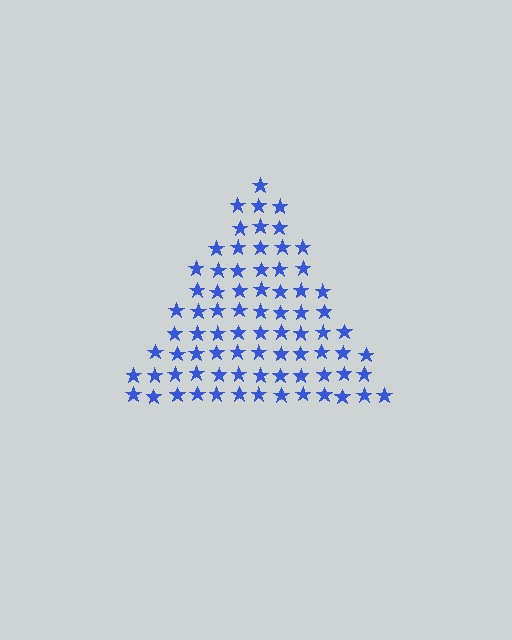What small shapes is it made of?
It is made of small stars.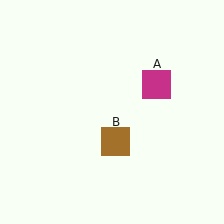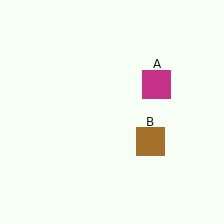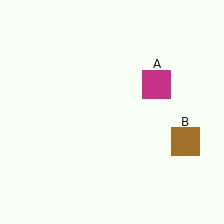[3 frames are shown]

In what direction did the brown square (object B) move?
The brown square (object B) moved right.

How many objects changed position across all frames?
1 object changed position: brown square (object B).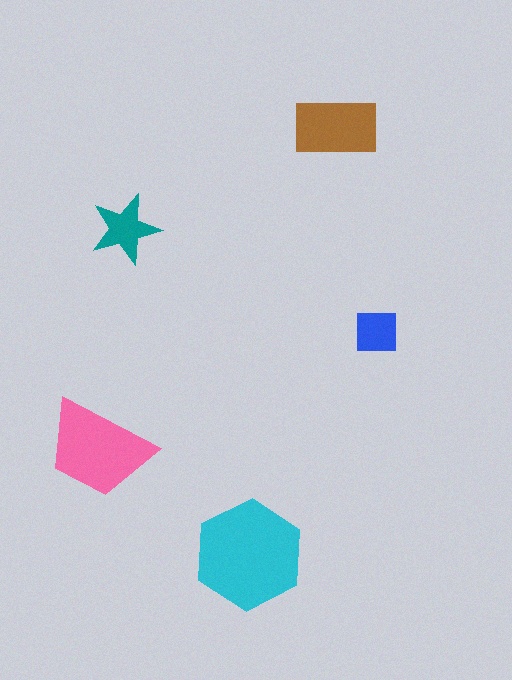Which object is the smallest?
The blue square.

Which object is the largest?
The cyan hexagon.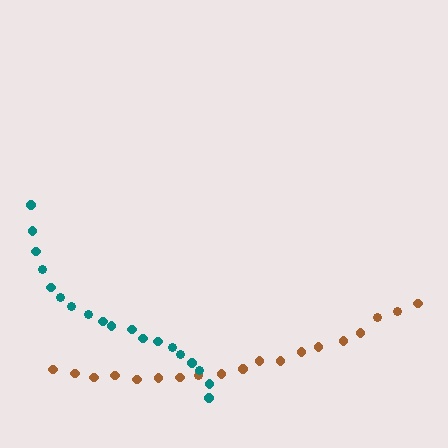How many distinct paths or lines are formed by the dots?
There are 2 distinct paths.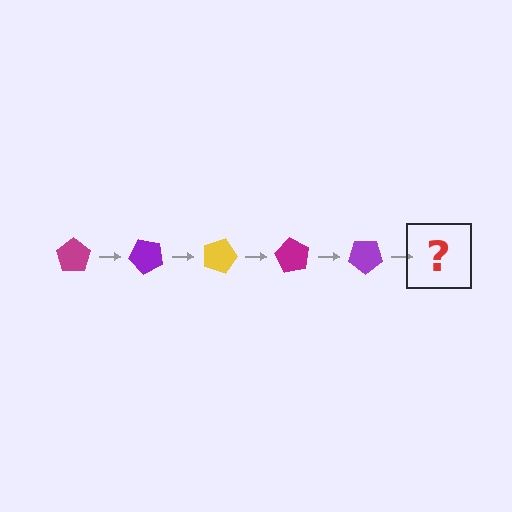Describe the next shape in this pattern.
It should be a yellow pentagon, rotated 225 degrees from the start.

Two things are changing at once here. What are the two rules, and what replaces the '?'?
The two rules are that it rotates 45 degrees each step and the color cycles through magenta, purple, and yellow. The '?' should be a yellow pentagon, rotated 225 degrees from the start.